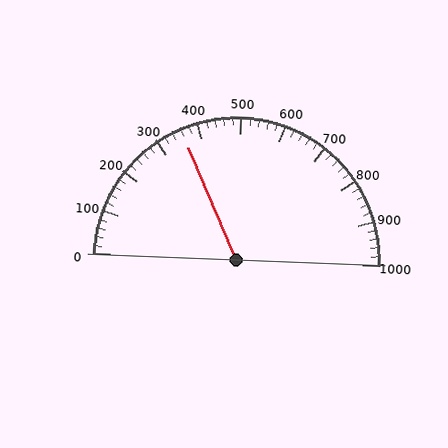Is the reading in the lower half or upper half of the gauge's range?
The reading is in the lower half of the range (0 to 1000).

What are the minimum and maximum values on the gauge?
The gauge ranges from 0 to 1000.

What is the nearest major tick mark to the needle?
The nearest major tick mark is 400.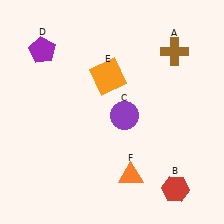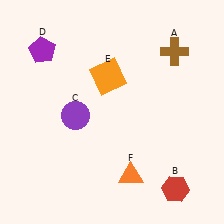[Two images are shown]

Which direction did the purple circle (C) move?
The purple circle (C) moved left.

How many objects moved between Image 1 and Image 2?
1 object moved between the two images.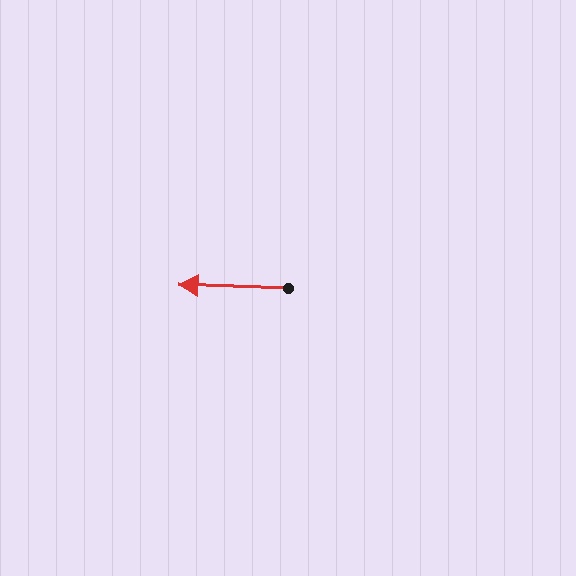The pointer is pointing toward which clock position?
Roughly 9 o'clock.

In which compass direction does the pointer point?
West.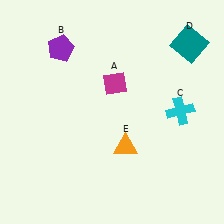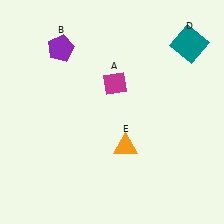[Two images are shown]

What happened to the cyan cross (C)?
The cyan cross (C) was removed in Image 2. It was in the top-right area of Image 1.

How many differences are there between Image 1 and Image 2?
There is 1 difference between the two images.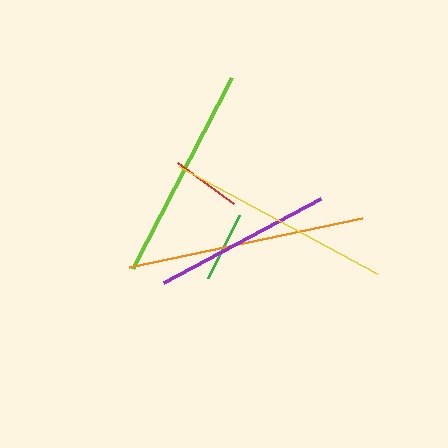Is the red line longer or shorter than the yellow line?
The yellow line is longer than the red line.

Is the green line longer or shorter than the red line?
The green line is longer than the red line.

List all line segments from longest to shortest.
From longest to shortest: orange, yellow, lime, purple, green, red.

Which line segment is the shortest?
The red line is the shortest at approximately 69 pixels.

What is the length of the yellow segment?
The yellow segment is approximately 225 pixels long.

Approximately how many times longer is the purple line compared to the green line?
The purple line is approximately 2.5 times the length of the green line.